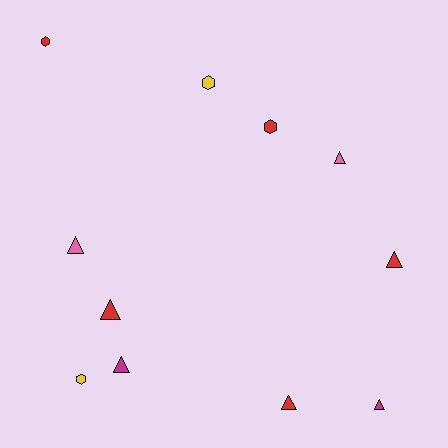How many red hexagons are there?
There are 2 red hexagons.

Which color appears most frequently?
Red, with 5 objects.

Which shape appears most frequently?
Triangle, with 7 objects.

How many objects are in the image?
There are 11 objects.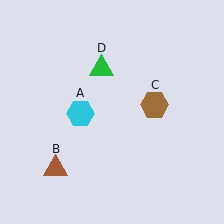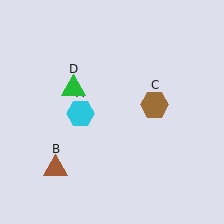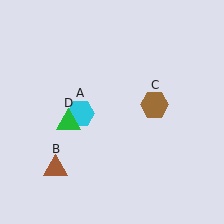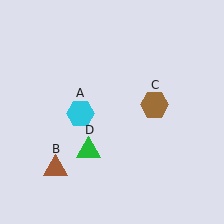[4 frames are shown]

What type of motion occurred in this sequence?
The green triangle (object D) rotated counterclockwise around the center of the scene.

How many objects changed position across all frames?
1 object changed position: green triangle (object D).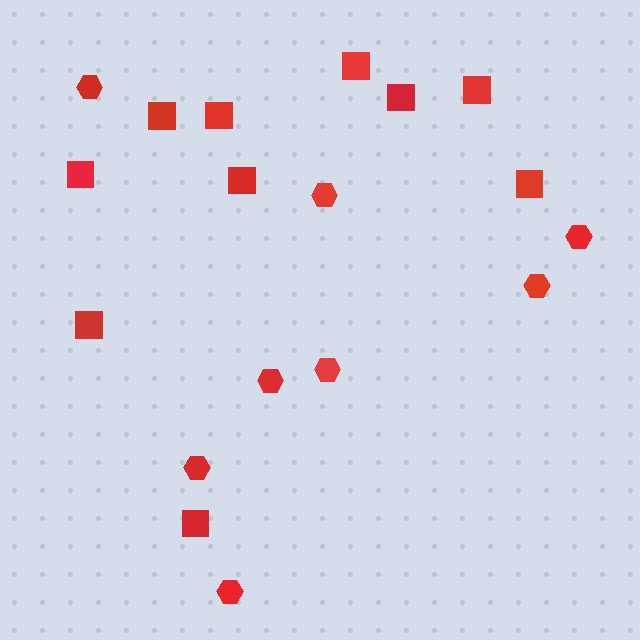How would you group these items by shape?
There are 2 groups: one group of hexagons (8) and one group of squares (10).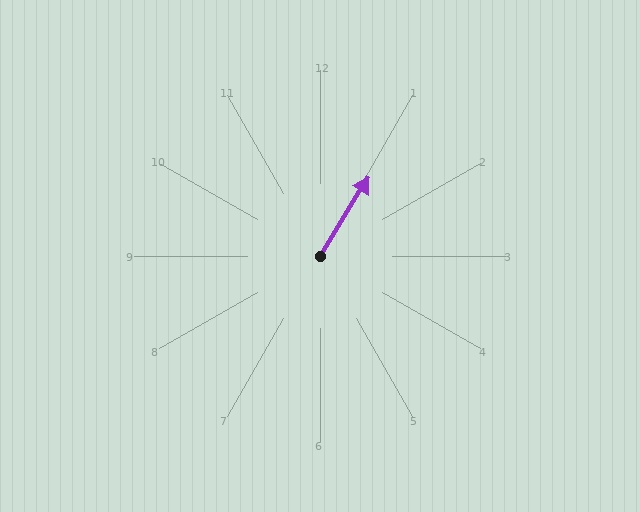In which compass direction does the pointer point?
Northeast.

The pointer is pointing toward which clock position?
Roughly 1 o'clock.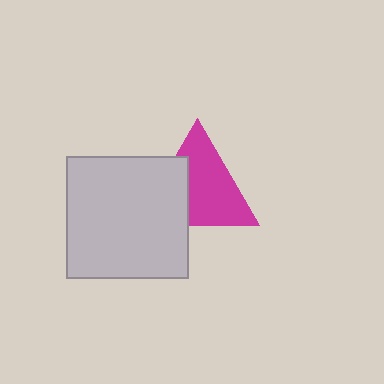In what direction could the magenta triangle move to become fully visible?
The magenta triangle could move right. That would shift it out from behind the light gray square entirely.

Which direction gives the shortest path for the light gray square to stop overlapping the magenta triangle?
Moving left gives the shortest separation.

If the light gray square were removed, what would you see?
You would see the complete magenta triangle.